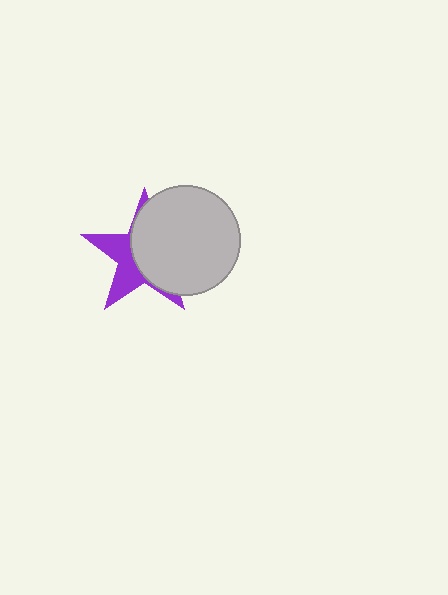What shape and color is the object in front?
The object in front is a light gray circle.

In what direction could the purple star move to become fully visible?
The purple star could move left. That would shift it out from behind the light gray circle entirely.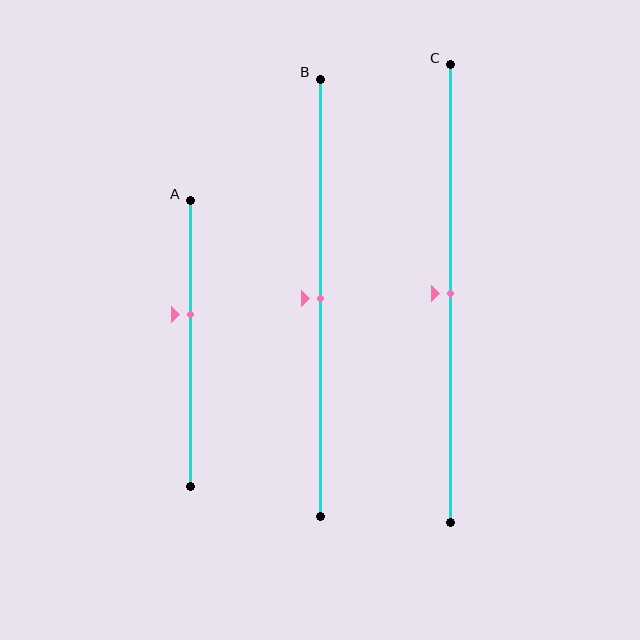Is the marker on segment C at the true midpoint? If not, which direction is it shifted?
Yes, the marker on segment C is at the true midpoint.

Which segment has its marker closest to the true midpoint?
Segment B has its marker closest to the true midpoint.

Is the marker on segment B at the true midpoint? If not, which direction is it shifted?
Yes, the marker on segment B is at the true midpoint.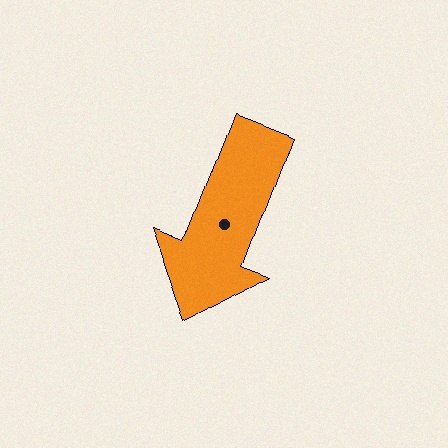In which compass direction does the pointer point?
South.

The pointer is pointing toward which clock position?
Roughly 7 o'clock.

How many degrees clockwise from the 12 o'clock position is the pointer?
Approximately 201 degrees.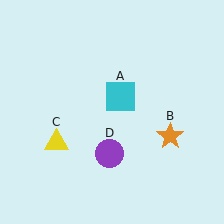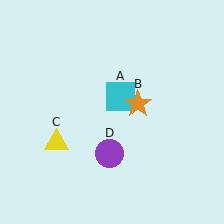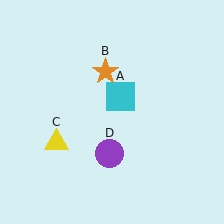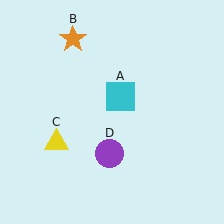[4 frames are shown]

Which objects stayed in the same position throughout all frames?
Cyan square (object A) and yellow triangle (object C) and purple circle (object D) remained stationary.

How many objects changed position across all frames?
1 object changed position: orange star (object B).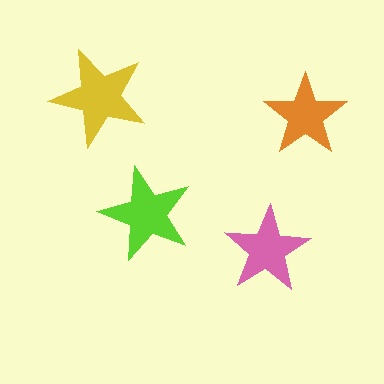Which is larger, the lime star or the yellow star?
The yellow one.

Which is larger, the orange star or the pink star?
The pink one.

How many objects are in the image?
There are 4 objects in the image.